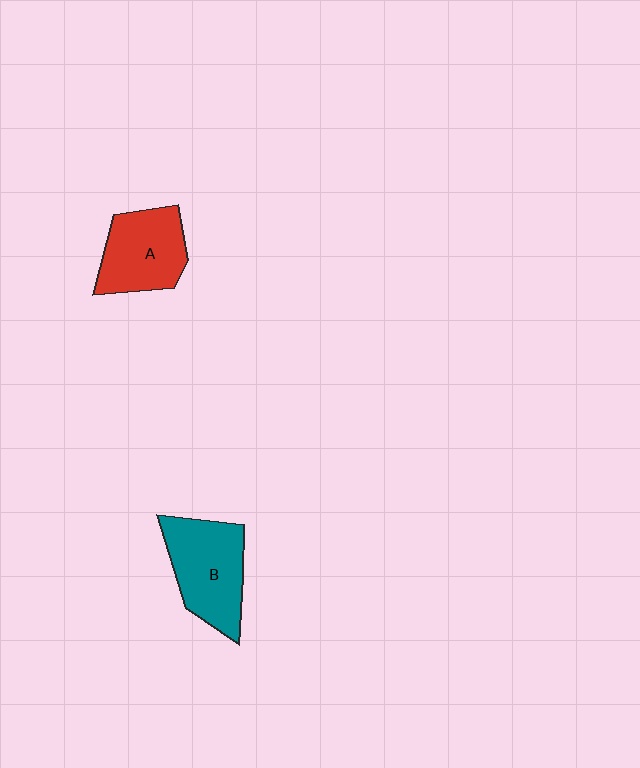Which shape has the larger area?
Shape B (teal).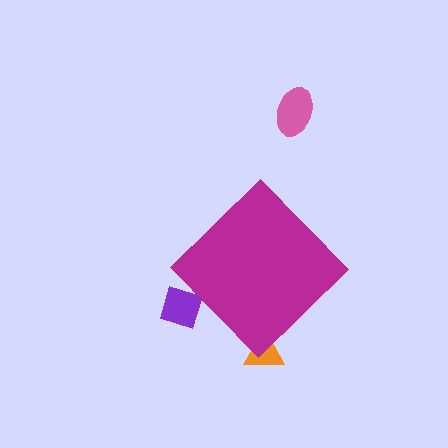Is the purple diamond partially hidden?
Yes, the purple diamond is partially hidden behind the magenta diamond.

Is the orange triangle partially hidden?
Yes, the orange triangle is partially hidden behind the magenta diamond.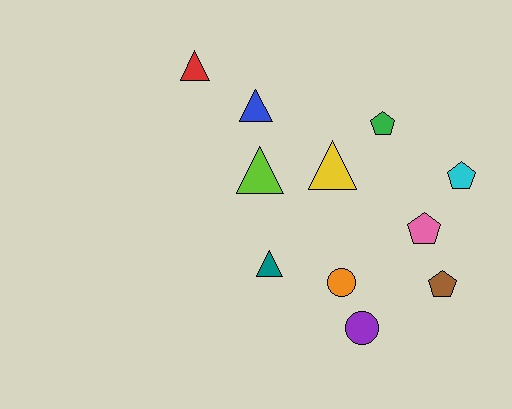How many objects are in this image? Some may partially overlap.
There are 11 objects.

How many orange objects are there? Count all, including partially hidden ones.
There is 1 orange object.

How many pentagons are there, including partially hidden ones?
There are 4 pentagons.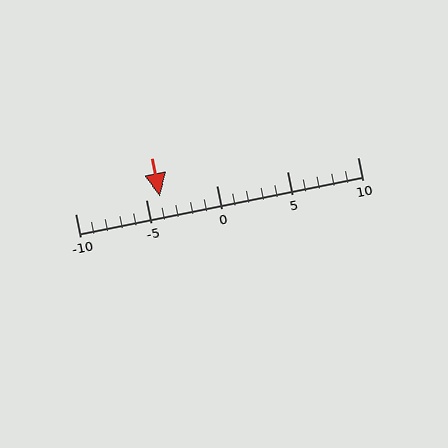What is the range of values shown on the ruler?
The ruler shows values from -10 to 10.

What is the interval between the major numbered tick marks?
The major tick marks are spaced 5 units apart.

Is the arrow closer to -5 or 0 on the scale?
The arrow is closer to -5.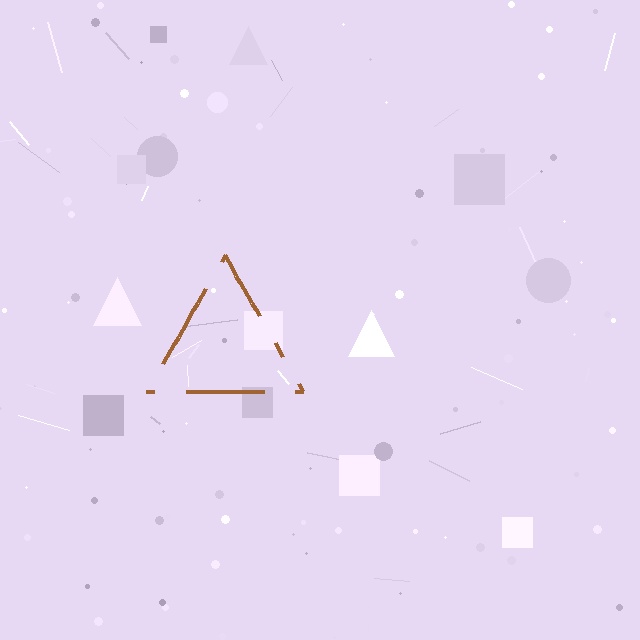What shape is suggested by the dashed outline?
The dashed outline suggests a triangle.